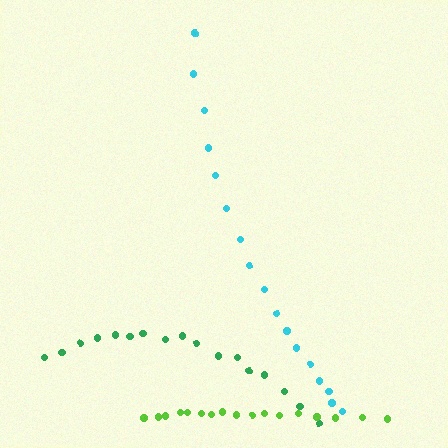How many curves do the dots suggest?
There are 3 distinct paths.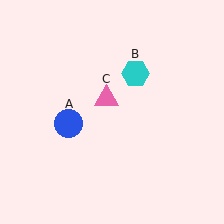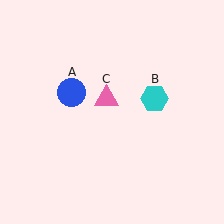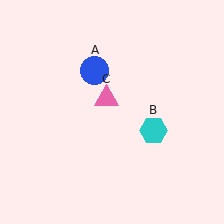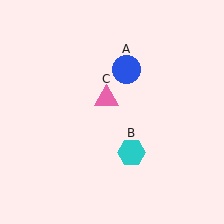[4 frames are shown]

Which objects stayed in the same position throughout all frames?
Pink triangle (object C) remained stationary.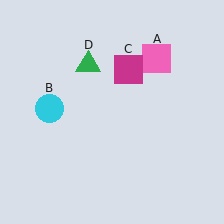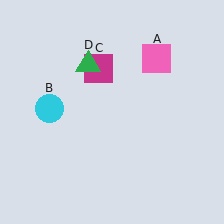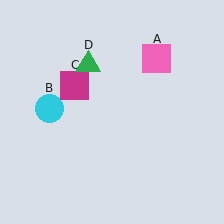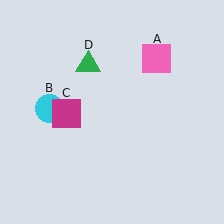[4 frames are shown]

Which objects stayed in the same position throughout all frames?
Pink square (object A) and cyan circle (object B) and green triangle (object D) remained stationary.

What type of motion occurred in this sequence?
The magenta square (object C) rotated counterclockwise around the center of the scene.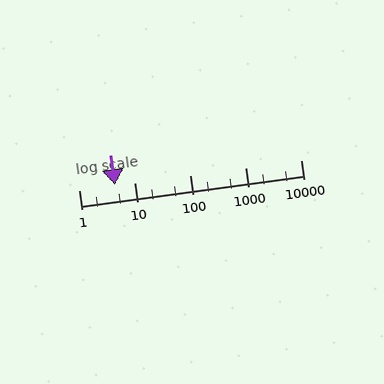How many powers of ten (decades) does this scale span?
The scale spans 4 decades, from 1 to 10000.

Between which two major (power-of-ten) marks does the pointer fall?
The pointer is between 1 and 10.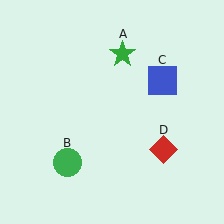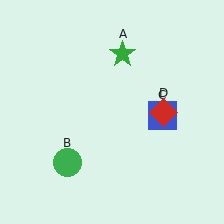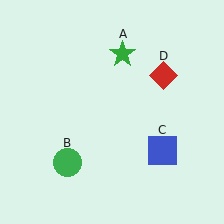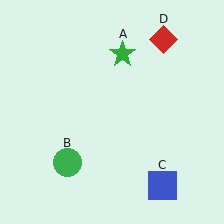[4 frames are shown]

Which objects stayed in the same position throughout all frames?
Green star (object A) and green circle (object B) remained stationary.